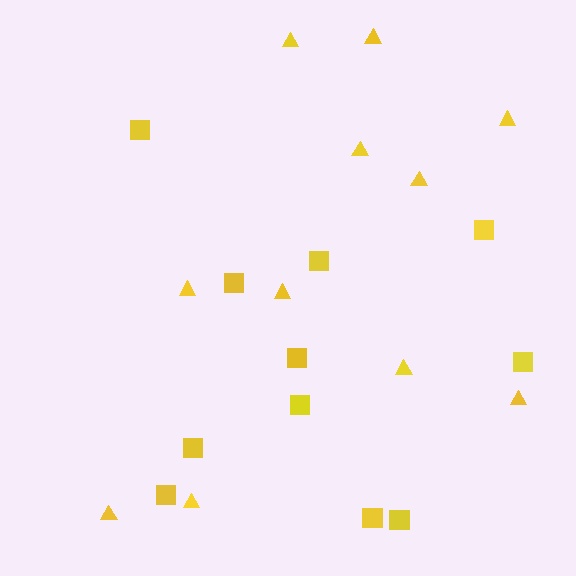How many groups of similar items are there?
There are 2 groups: one group of squares (11) and one group of triangles (11).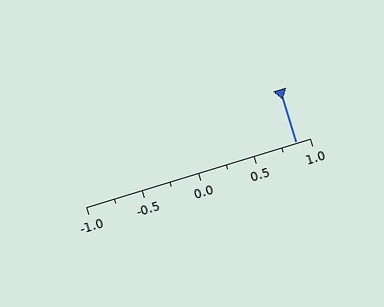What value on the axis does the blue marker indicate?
The marker indicates approximately 0.88.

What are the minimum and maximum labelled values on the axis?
The axis runs from -1.0 to 1.0.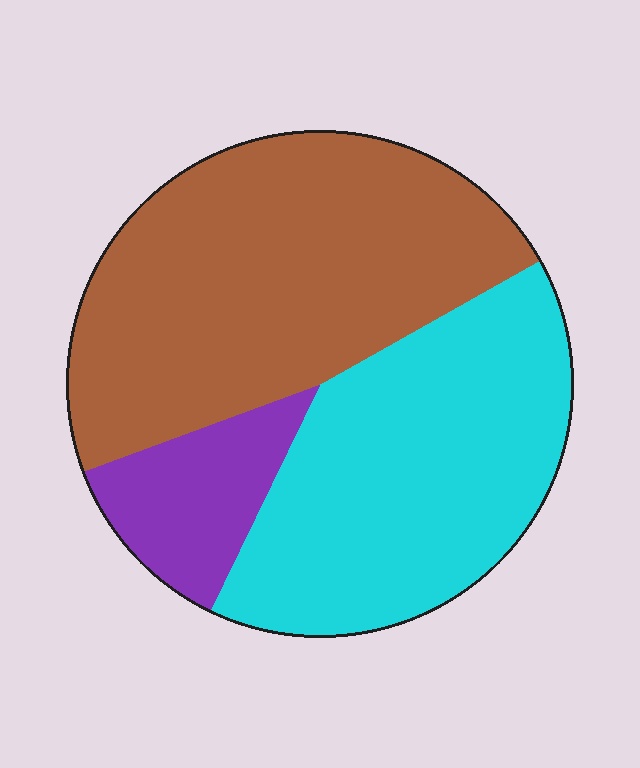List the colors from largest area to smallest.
From largest to smallest: brown, cyan, purple.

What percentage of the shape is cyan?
Cyan takes up between a quarter and a half of the shape.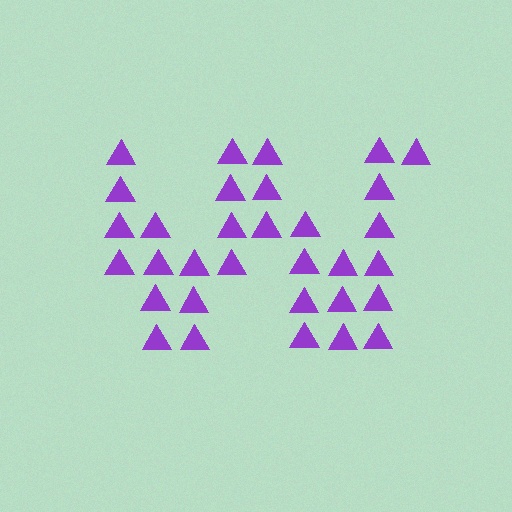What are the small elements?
The small elements are triangles.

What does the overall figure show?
The overall figure shows the letter W.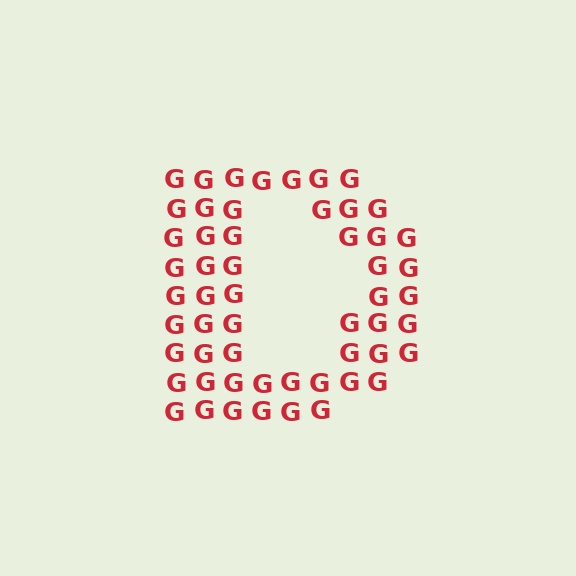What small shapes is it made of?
It is made of small letter G's.